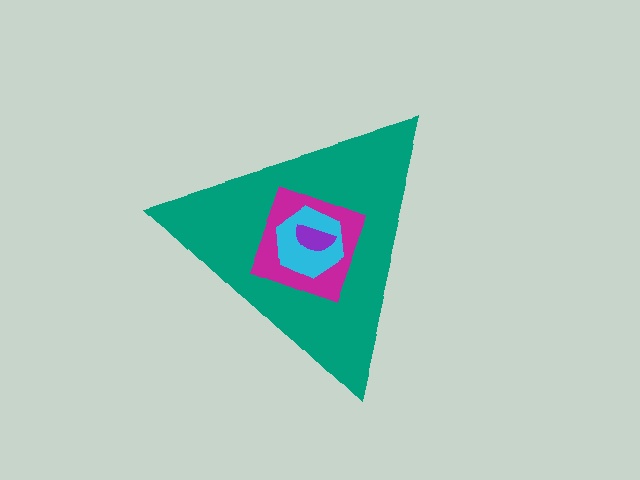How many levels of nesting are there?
4.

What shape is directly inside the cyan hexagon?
The purple semicircle.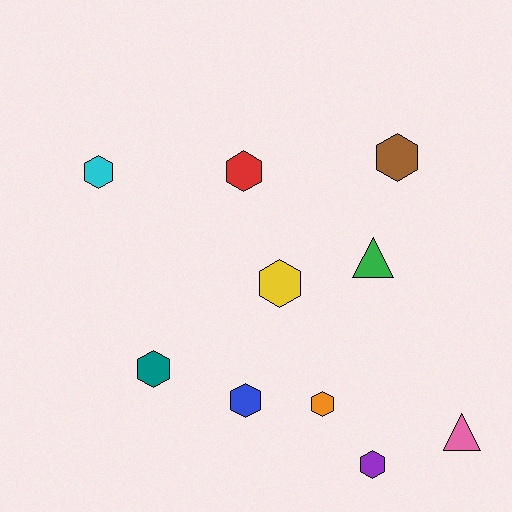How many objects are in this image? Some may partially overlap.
There are 10 objects.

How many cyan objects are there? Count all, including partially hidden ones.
There is 1 cyan object.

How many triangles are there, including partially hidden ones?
There are 2 triangles.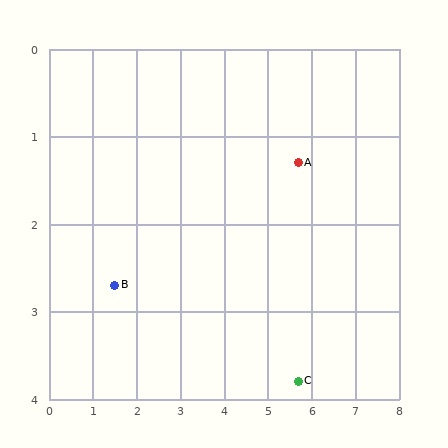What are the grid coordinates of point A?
Point A is at approximately (5.7, 1.3).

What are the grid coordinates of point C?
Point C is at approximately (5.7, 3.8).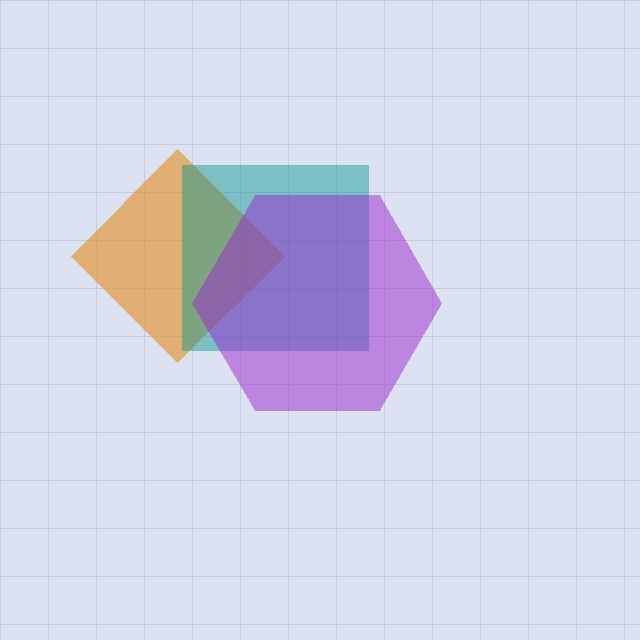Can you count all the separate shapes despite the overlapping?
Yes, there are 3 separate shapes.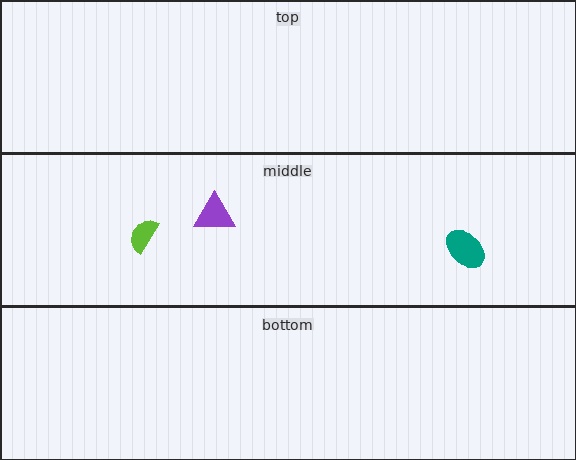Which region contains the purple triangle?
The middle region.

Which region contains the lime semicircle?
The middle region.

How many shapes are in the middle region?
3.